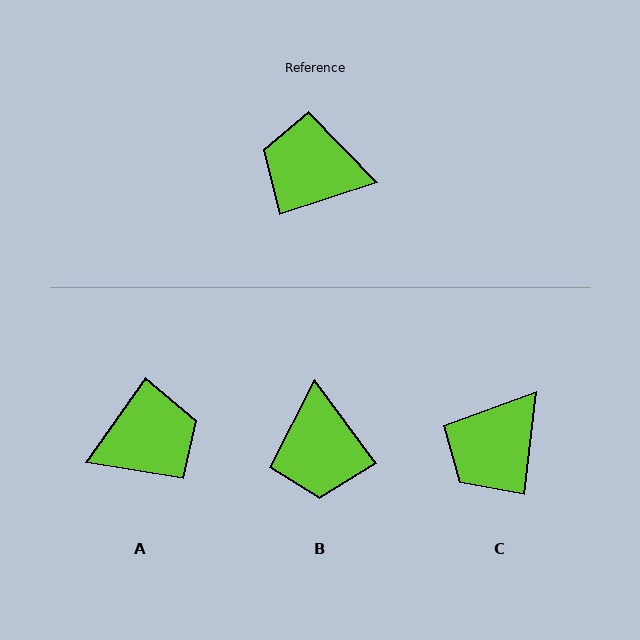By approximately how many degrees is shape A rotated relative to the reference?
Approximately 143 degrees clockwise.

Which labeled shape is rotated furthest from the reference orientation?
A, about 143 degrees away.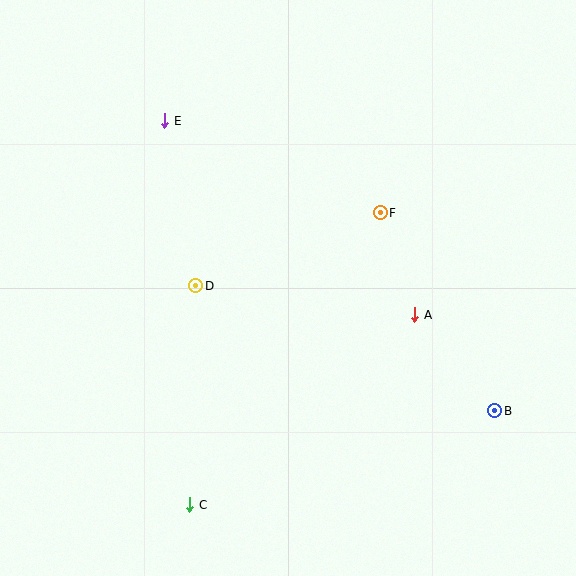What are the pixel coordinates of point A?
Point A is at (415, 315).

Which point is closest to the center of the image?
Point D at (196, 286) is closest to the center.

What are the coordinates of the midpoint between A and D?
The midpoint between A and D is at (305, 300).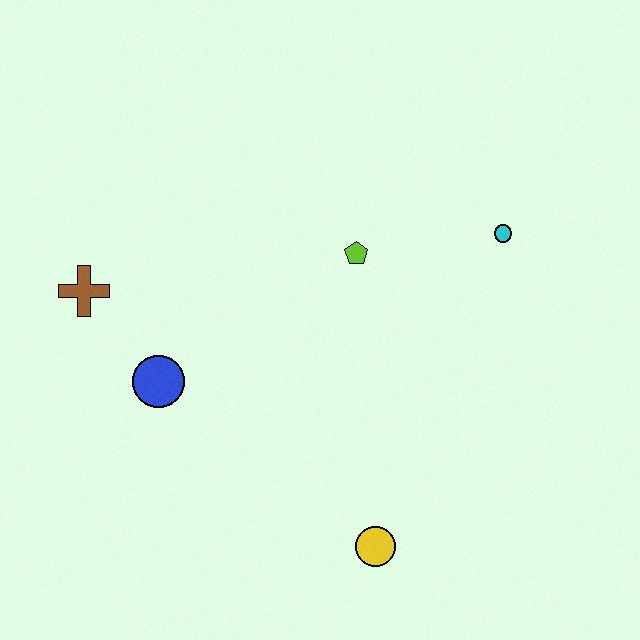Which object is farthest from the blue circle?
The cyan circle is farthest from the blue circle.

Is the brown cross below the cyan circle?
Yes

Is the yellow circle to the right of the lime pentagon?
Yes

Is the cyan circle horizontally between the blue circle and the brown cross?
No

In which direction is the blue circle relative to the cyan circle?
The blue circle is to the left of the cyan circle.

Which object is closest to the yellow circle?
The blue circle is closest to the yellow circle.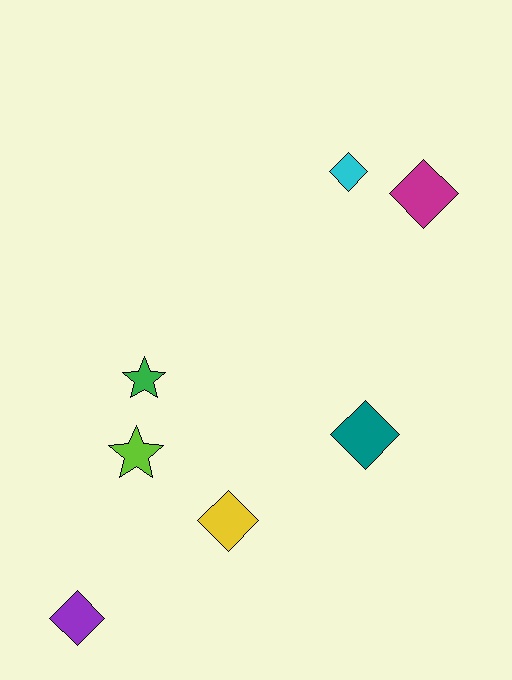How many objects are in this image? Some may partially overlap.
There are 7 objects.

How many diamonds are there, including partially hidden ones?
There are 5 diamonds.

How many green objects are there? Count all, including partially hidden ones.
There is 1 green object.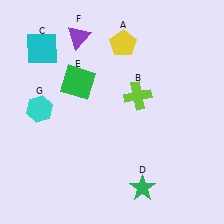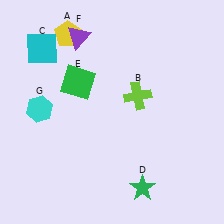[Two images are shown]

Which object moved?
The yellow pentagon (A) moved left.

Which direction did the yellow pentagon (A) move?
The yellow pentagon (A) moved left.